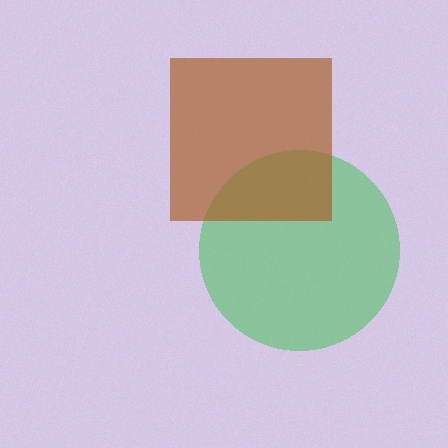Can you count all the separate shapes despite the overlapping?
Yes, there are 2 separate shapes.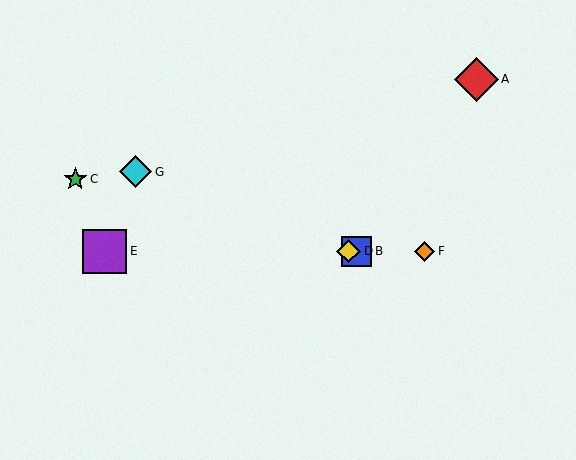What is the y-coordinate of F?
Object F is at y≈251.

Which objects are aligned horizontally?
Objects B, D, E, F are aligned horizontally.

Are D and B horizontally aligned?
Yes, both are at y≈251.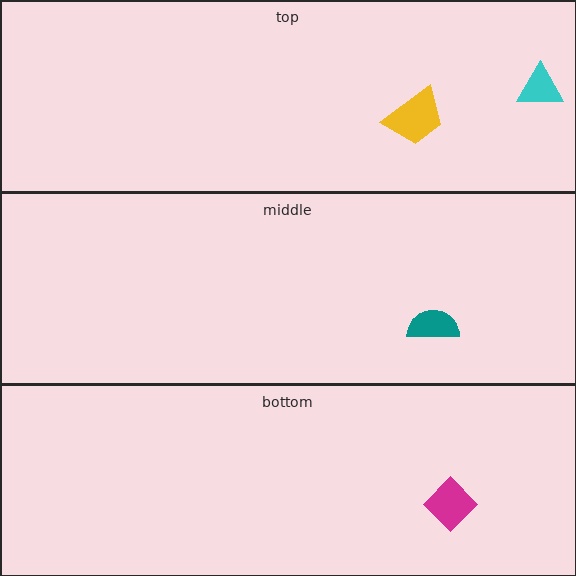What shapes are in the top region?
The yellow trapezoid, the cyan triangle.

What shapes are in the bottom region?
The magenta diamond.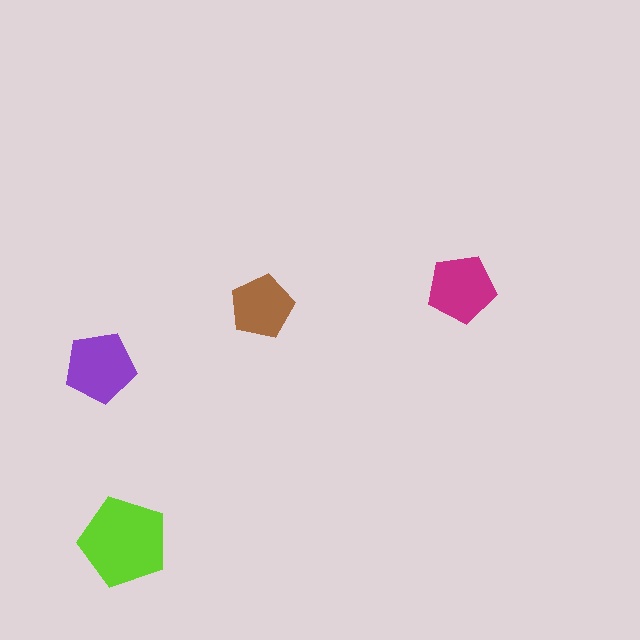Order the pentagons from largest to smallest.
the lime one, the purple one, the magenta one, the brown one.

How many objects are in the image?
There are 4 objects in the image.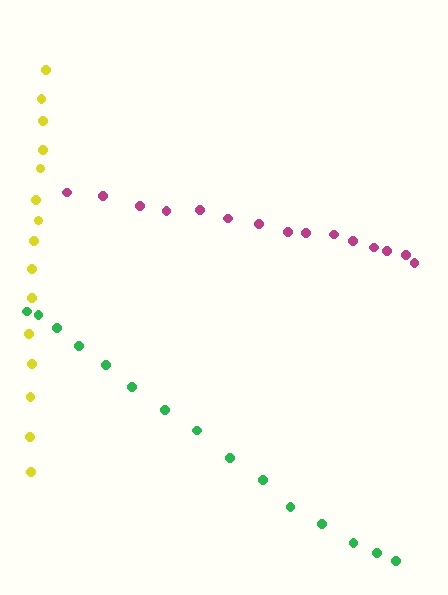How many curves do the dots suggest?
There are 3 distinct paths.